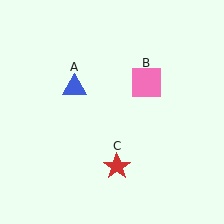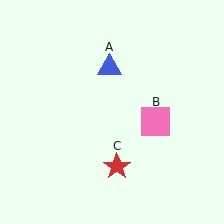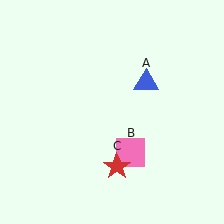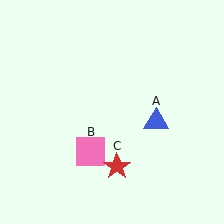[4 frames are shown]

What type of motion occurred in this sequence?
The blue triangle (object A), pink square (object B) rotated clockwise around the center of the scene.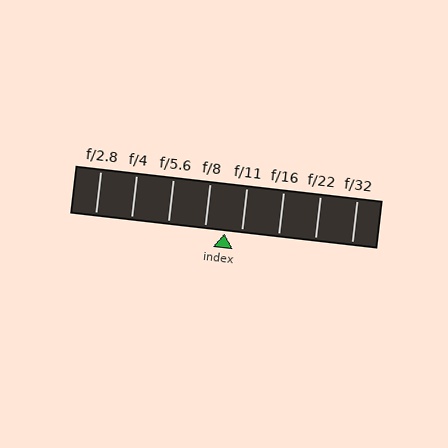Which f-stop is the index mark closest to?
The index mark is closest to f/11.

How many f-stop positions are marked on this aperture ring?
There are 8 f-stop positions marked.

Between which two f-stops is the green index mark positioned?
The index mark is between f/8 and f/11.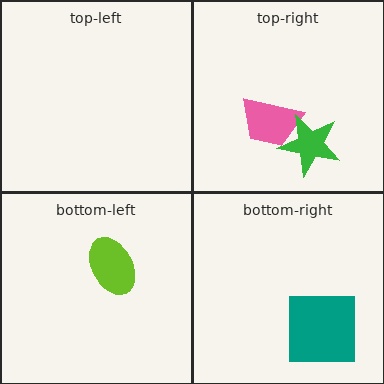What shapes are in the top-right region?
The pink trapezoid, the green star.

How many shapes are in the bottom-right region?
1.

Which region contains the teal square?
The bottom-right region.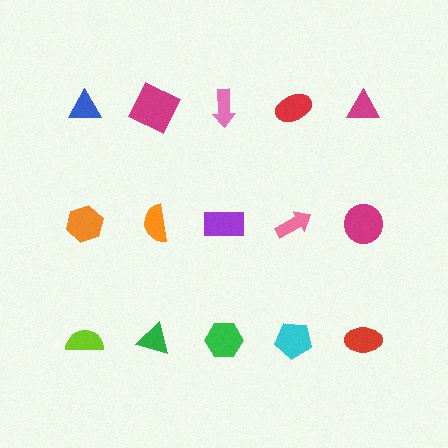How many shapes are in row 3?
5 shapes.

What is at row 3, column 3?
A green hexagon.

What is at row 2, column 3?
A purple rectangle.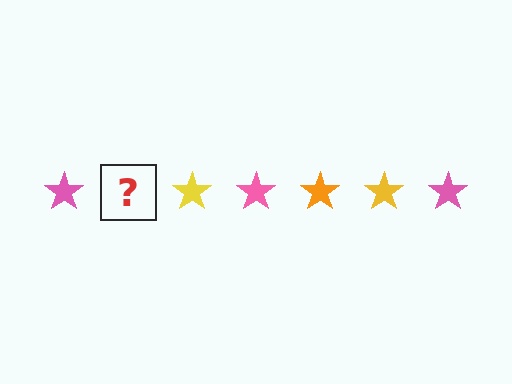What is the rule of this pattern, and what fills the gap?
The rule is that the pattern cycles through pink, orange, yellow stars. The gap should be filled with an orange star.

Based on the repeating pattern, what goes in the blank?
The blank should be an orange star.